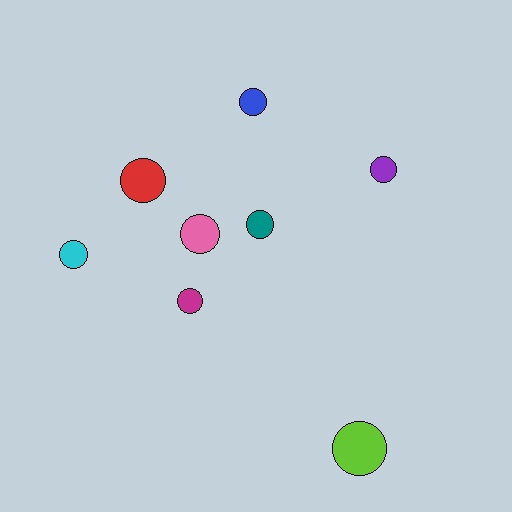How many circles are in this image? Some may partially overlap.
There are 8 circles.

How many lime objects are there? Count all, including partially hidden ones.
There is 1 lime object.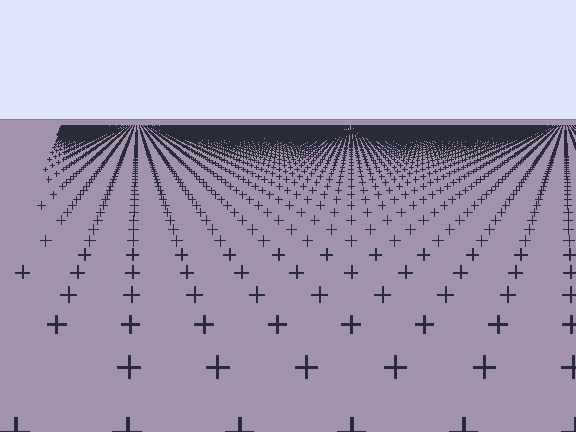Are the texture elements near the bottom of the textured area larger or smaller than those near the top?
Larger. Near the bottom, elements are closer to the viewer and appear at a bigger on-screen size.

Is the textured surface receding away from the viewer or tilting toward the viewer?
The surface is receding away from the viewer. Texture elements get smaller and denser toward the top.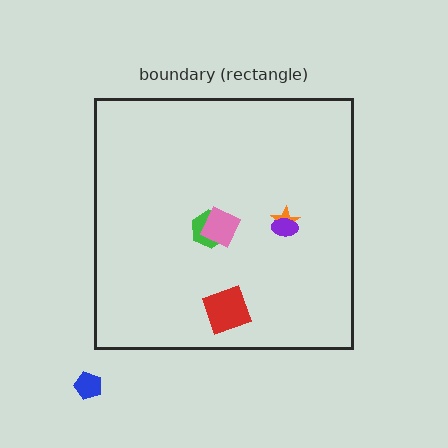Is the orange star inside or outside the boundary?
Inside.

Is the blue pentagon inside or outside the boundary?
Outside.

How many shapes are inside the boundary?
5 inside, 1 outside.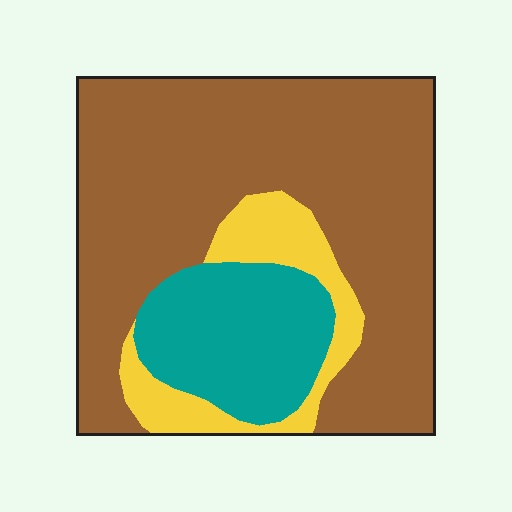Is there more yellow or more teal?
Teal.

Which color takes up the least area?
Yellow, at roughly 15%.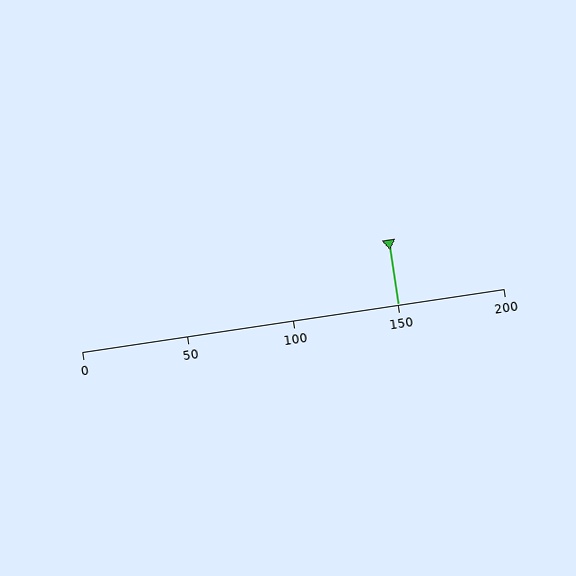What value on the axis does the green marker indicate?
The marker indicates approximately 150.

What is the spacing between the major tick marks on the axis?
The major ticks are spaced 50 apart.